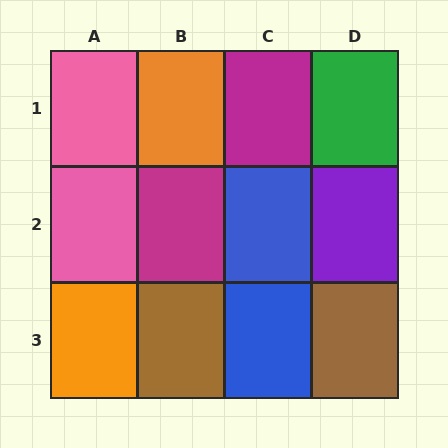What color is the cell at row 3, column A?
Orange.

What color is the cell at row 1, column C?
Magenta.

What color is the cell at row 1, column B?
Orange.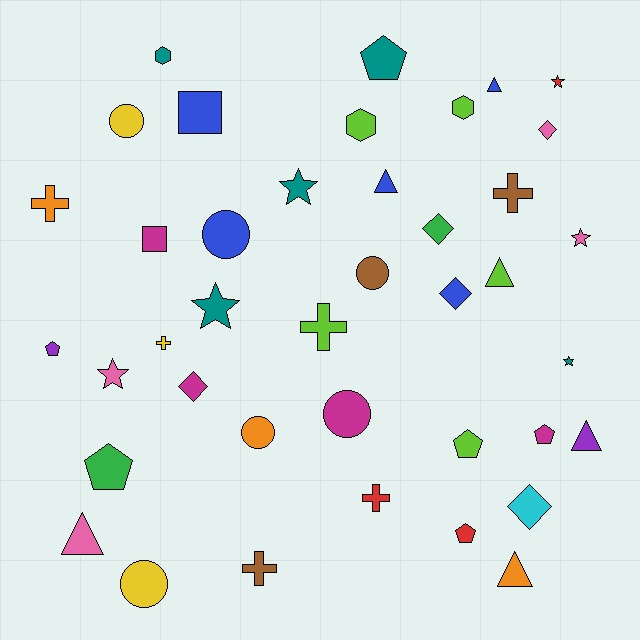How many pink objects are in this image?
There are 4 pink objects.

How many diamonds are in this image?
There are 5 diamonds.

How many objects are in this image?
There are 40 objects.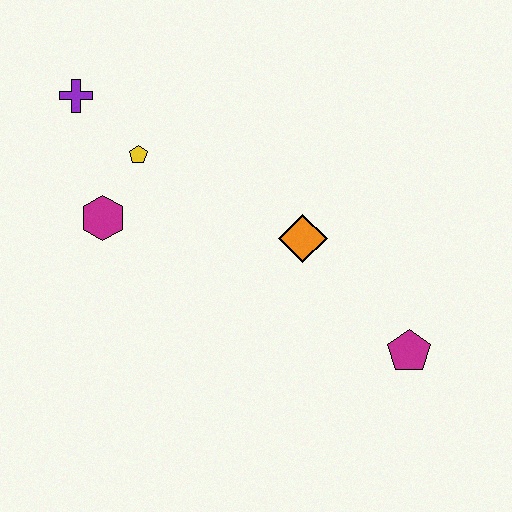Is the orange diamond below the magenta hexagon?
Yes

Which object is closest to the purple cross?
The yellow pentagon is closest to the purple cross.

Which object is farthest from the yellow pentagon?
The magenta pentagon is farthest from the yellow pentagon.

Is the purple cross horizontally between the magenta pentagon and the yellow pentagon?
No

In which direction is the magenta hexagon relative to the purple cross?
The magenta hexagon is below the purple cross.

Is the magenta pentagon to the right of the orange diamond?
Yes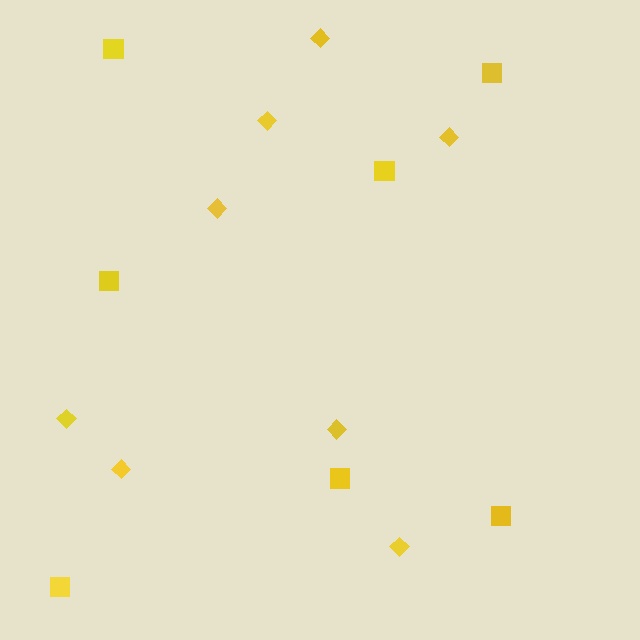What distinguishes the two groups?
There are 2 groups: one group of diamonds (8) and one group of squares (7).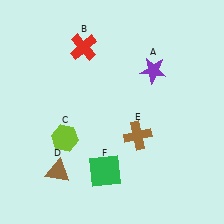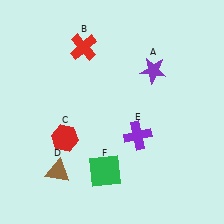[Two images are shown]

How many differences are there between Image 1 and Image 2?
There are 2 differences between the two images.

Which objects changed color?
C changed from lime to red. E changed from brown to purple.